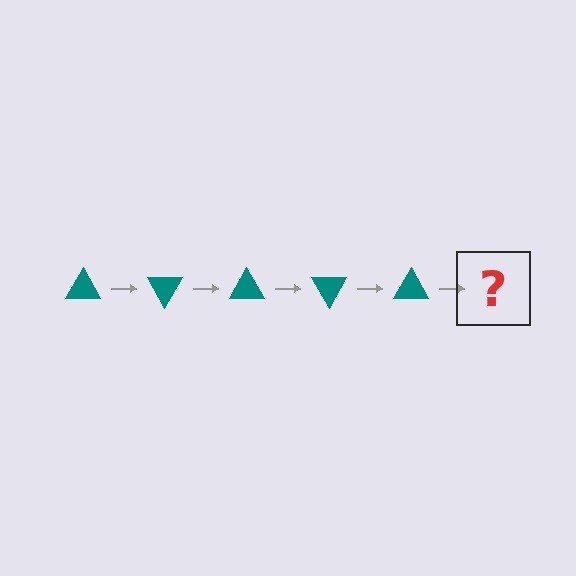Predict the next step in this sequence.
The next step is a teal triangle rotated 300 degrees.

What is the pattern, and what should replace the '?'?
The pattern is that the triangle rotates 60 degrees each step. The '?' should be a teal triangle rotated 300 degrees.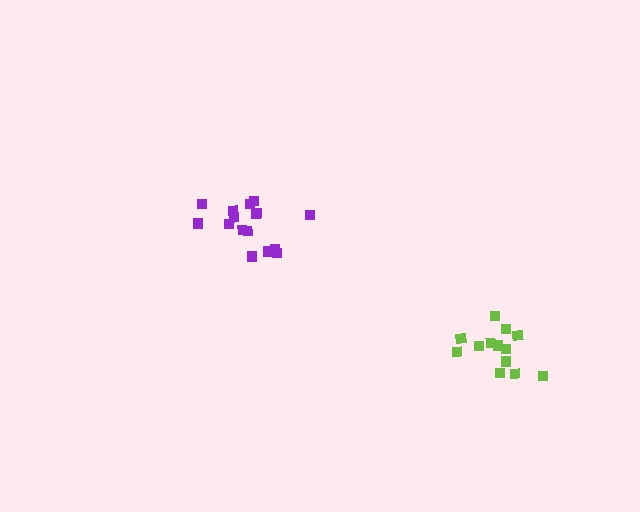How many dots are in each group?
Group 1: 13 dots, Group 2: 16 dots (29 total).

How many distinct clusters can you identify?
There are 2 distinct clusters.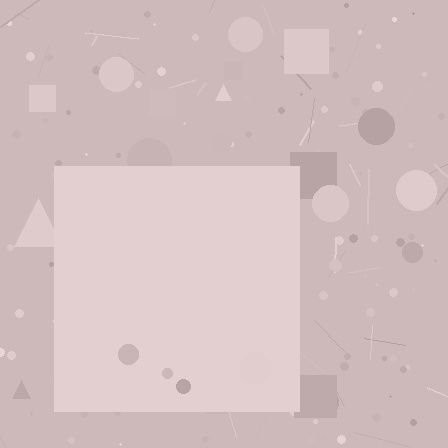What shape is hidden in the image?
A square is hidden in the image.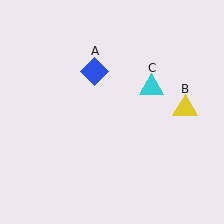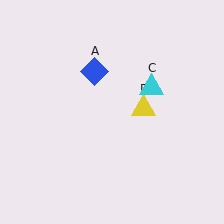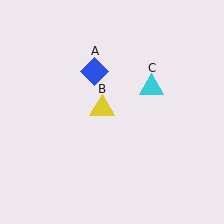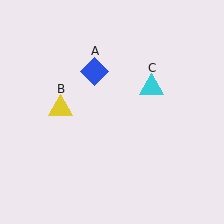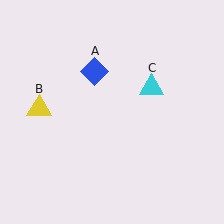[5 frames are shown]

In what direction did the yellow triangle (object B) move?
The yellow triangle (object B) moved left.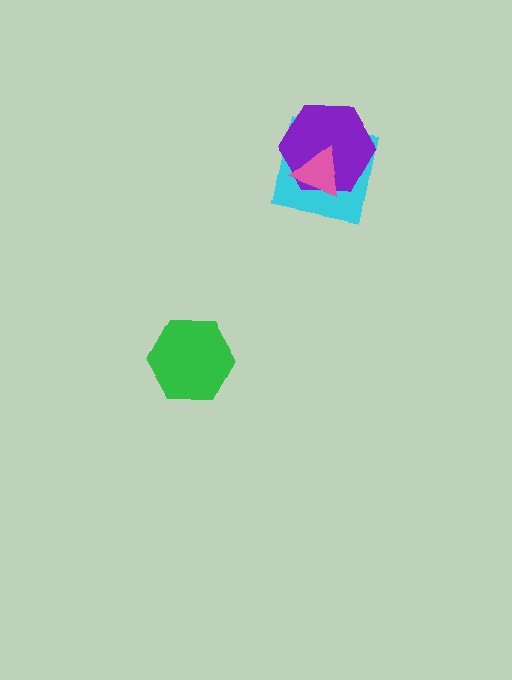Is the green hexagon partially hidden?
No, no other shape covers it.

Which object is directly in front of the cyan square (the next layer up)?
The purple hexagon is directly in front of the cyan square.